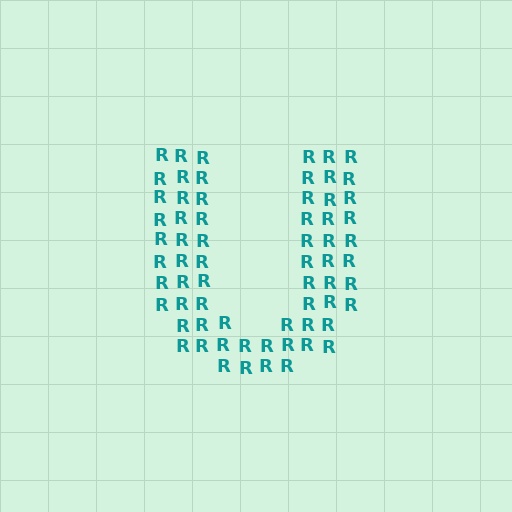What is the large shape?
The large shape is the letter U.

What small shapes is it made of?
It is made of small letter R's.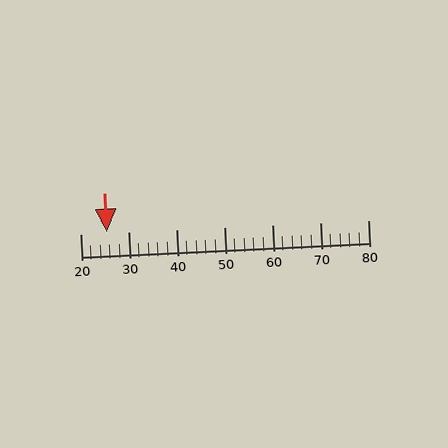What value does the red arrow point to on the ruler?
The red arrow points to approximately 26.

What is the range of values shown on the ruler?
The ruler shows values from 20 to 80.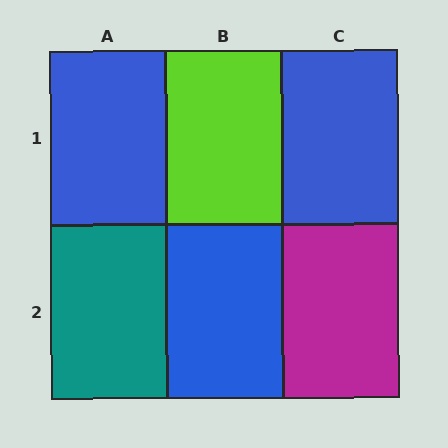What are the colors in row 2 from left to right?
Teal, blue, magenta.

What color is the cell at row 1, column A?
Blue.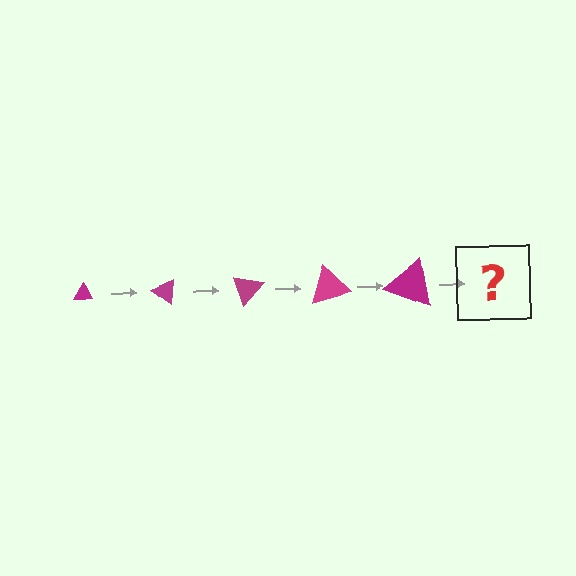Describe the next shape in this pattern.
It should be a triangle, larger than the previous one and rotated 175 degrees from the start.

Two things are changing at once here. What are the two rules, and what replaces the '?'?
The two rules are that the triangle grows larger each step and it rotates 35 degrees each step. The '?' should be a triangle, larger than the previous one and rotated 175 degrees from the start.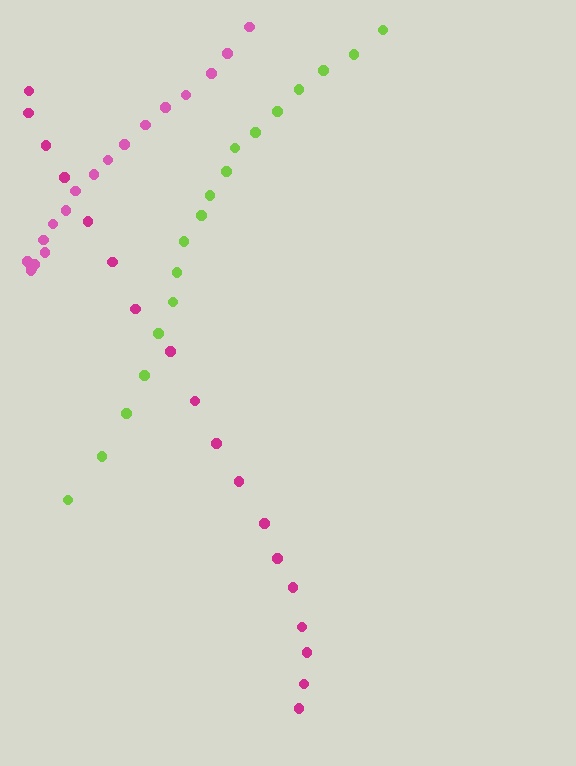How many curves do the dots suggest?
There are 3 distinct paths.